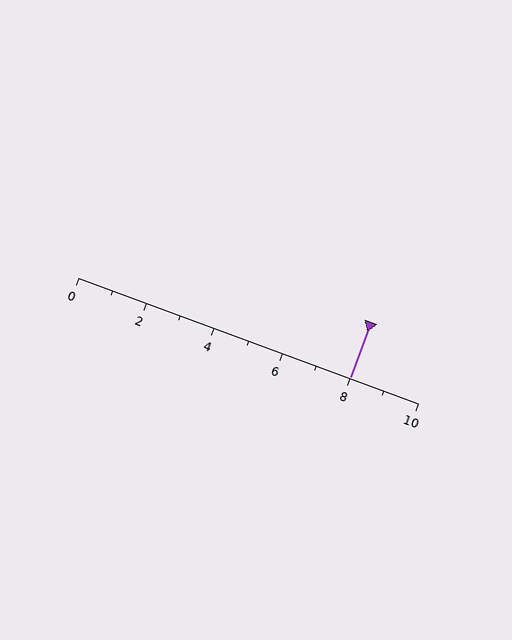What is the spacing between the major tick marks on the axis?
The major ticks are spaced 2 apart.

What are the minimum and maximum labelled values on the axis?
The axis runs from 0 to 10.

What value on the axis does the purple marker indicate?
The marker indicates approximately 8.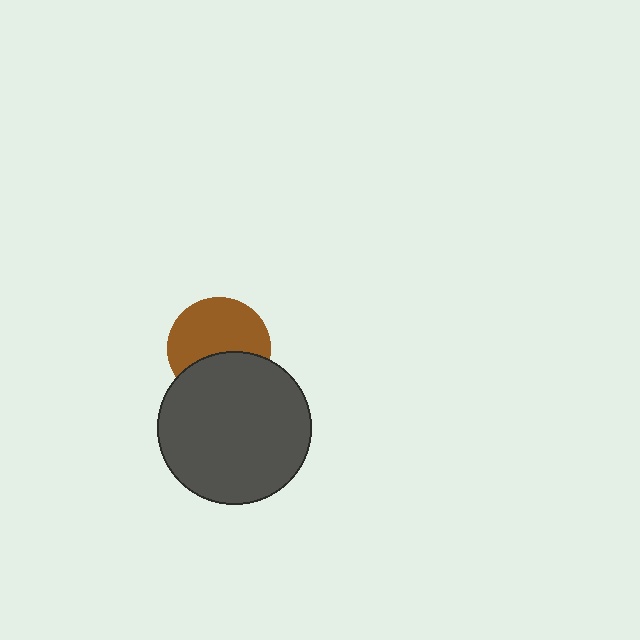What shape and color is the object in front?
The object in front is a dark gray circle.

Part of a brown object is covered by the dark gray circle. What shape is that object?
It is a circle.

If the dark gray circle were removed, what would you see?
You would see the complete brown circle.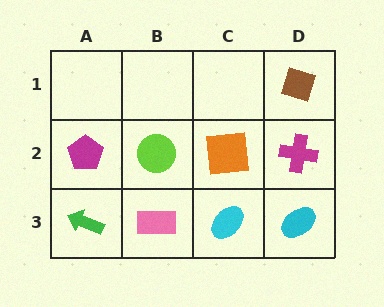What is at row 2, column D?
A magenta cross.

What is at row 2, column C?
An orange square.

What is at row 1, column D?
A brown diamond.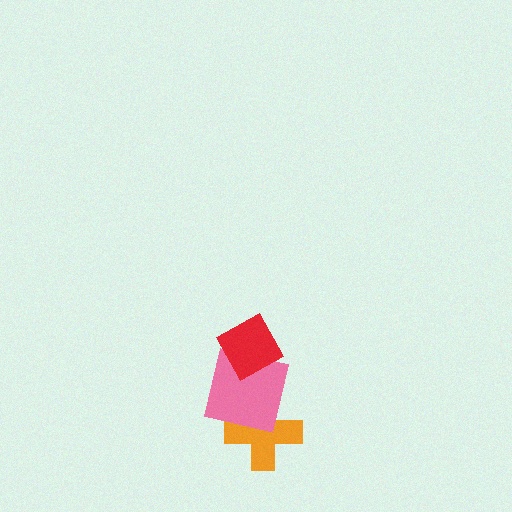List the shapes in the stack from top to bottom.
From top to bottom: the red diamond, the pink square, the orange cross.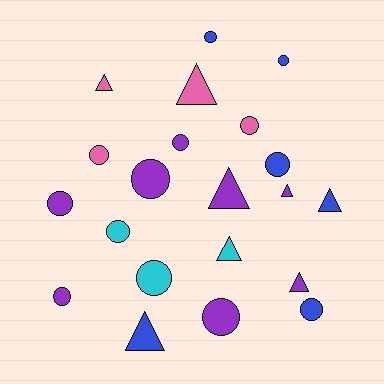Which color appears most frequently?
Purple, with 8 objects.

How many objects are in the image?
There are 21 objects.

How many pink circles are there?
There are 2 pink circles.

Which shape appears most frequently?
Circle, with 13 objects.